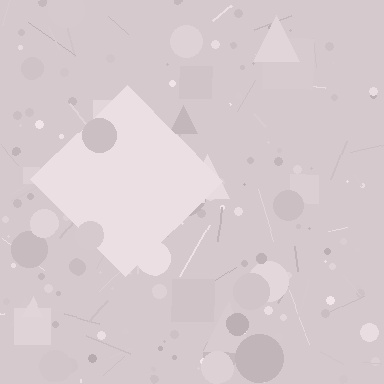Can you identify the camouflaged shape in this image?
The camouflaged shape is a diamond.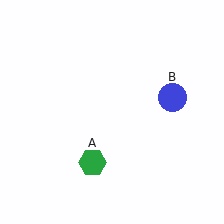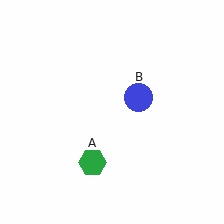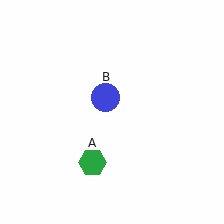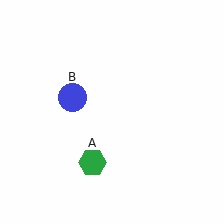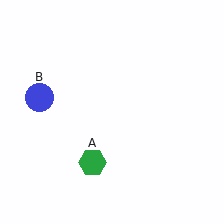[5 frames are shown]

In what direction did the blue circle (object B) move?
The blue circle (object B) moved left.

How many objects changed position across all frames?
1 object changed position: blue circle (object B).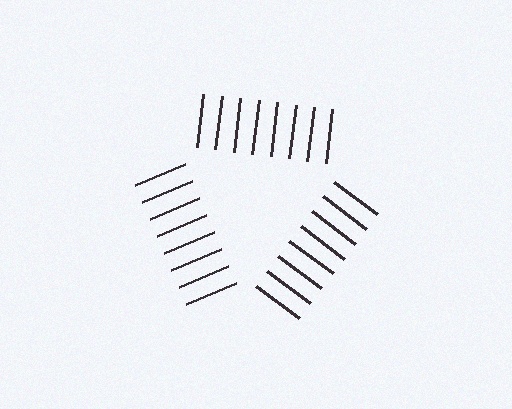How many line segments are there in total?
24 — 8 along each of the 3 edges.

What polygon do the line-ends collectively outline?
An illusory triangle — the line segments terminate on its edges but no continuous stroke is drawn.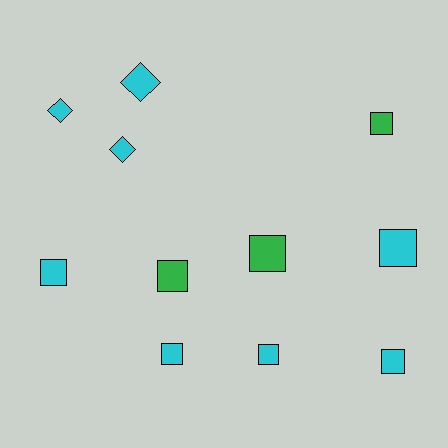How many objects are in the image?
There are 11 objects.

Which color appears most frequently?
Cyan, with 8 objects.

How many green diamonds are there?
There are no green diamonds.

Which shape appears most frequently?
Square, with 8 objects.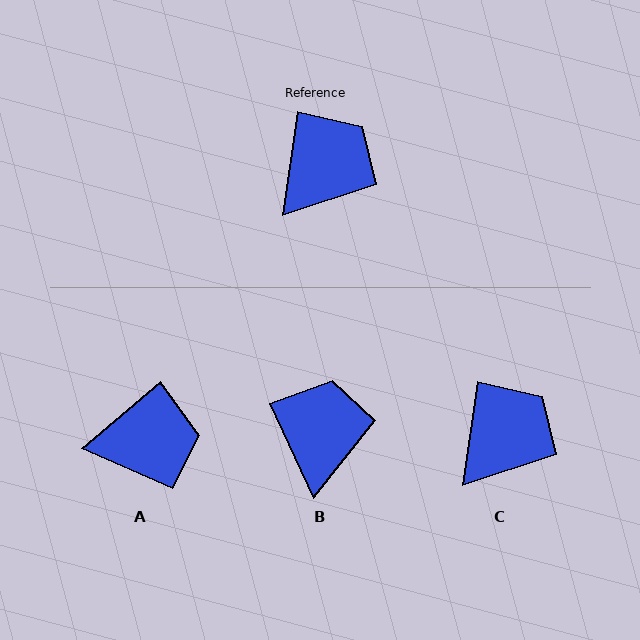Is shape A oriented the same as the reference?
No, it is off by about 42 degrees.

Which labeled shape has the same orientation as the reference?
C.